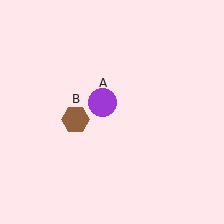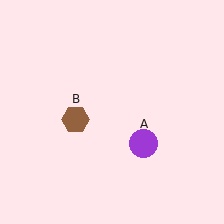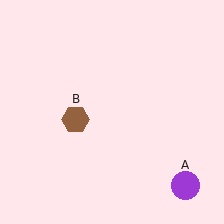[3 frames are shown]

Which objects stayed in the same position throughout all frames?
Brown hexagon (object B) remained stationary.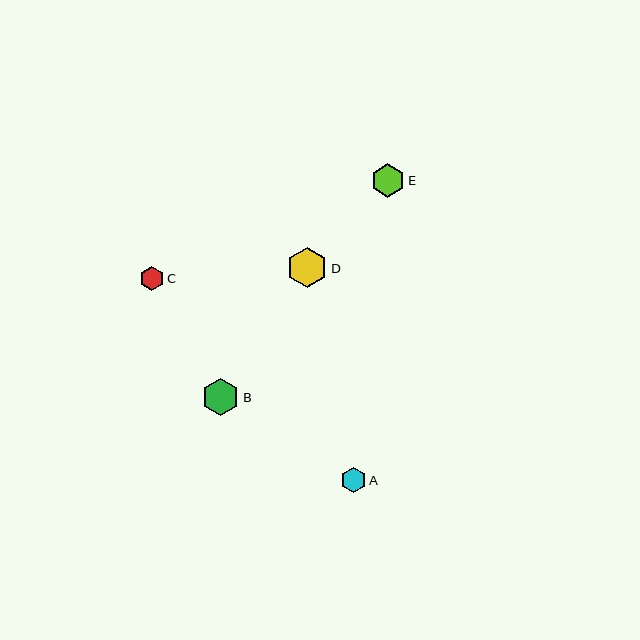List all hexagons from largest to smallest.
From largest to smallest: D, B, E, A, C.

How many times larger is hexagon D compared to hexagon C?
Hexagon D is approximately 1.6 times the size of hexagon C.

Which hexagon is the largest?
Hexagon D is the largest with a size of approximately 41 pixels.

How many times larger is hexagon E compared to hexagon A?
Hexagon E is approximately 1.4 times the size of hexagon A.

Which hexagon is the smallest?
Hexagon C is the smallest with a size of approximately 25 pixels.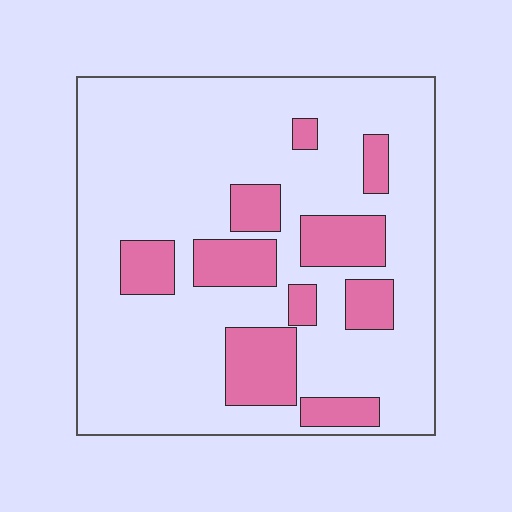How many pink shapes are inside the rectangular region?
10.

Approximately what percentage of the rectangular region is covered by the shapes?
Approximately 20%.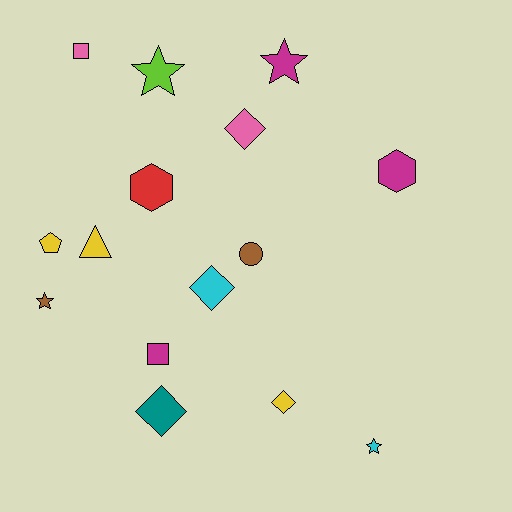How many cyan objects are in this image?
There are 2 cyan objects.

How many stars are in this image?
There are 4 stars.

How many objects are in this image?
There are 15 objects.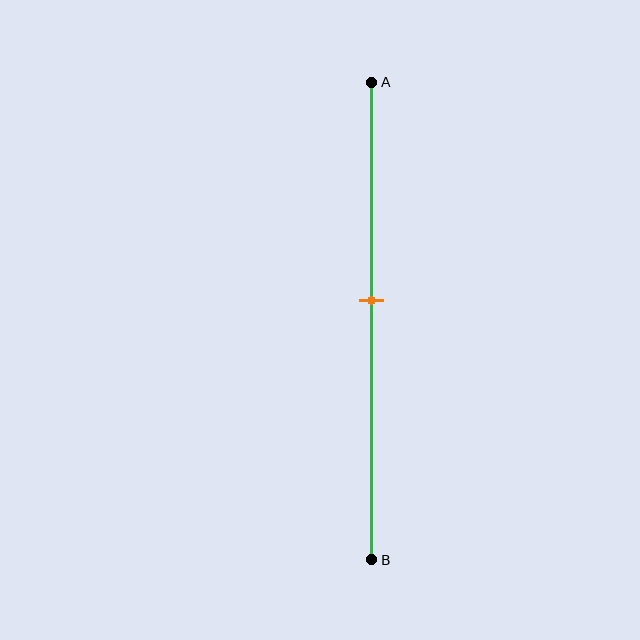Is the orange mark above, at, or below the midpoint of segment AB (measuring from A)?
The orange mark is above the midpoint of segment AB.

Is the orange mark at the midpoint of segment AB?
No, the mark is at about 45% from A, not at the 50% midpoint.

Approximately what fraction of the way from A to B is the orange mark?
The orange mark is approximately 45% of the way from A to B.